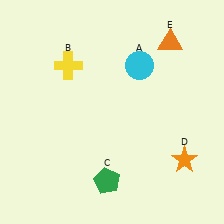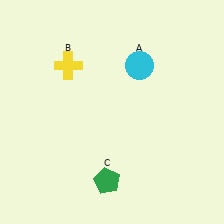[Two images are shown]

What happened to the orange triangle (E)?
The orange triangle (E) was removed in Image 2. It was in the top-right area of Image 1.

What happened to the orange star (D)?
The orange star (D) was removed in Image 2. It was in the bottom-right area of Image 1.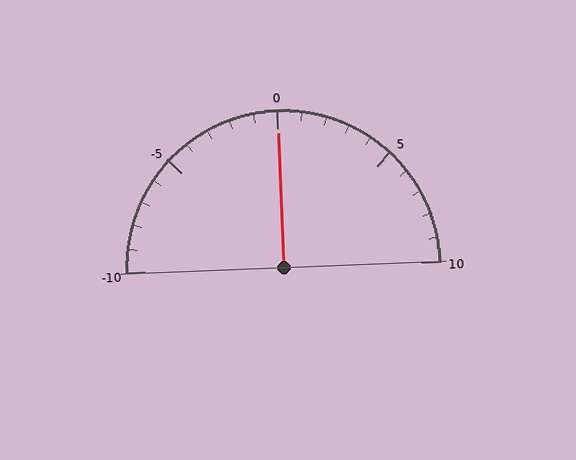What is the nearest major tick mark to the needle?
The nearest major tick mark is 0.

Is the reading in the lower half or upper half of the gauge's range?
The reading is in the upper half of the range (-10 to 10).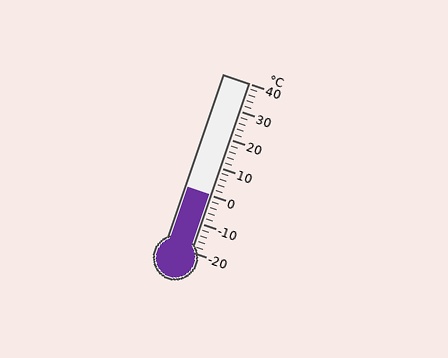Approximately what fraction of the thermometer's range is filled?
The thermometer is filled to approximately 35% of its range.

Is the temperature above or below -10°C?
The temperature is above -10°C.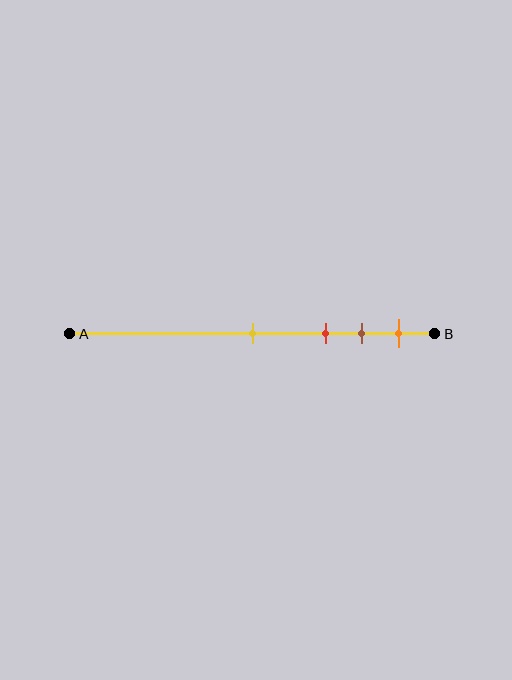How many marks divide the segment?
There are 4 marks dividing the segment.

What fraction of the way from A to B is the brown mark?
The brown mark is approximately 80% (0.8) of the way from A to B.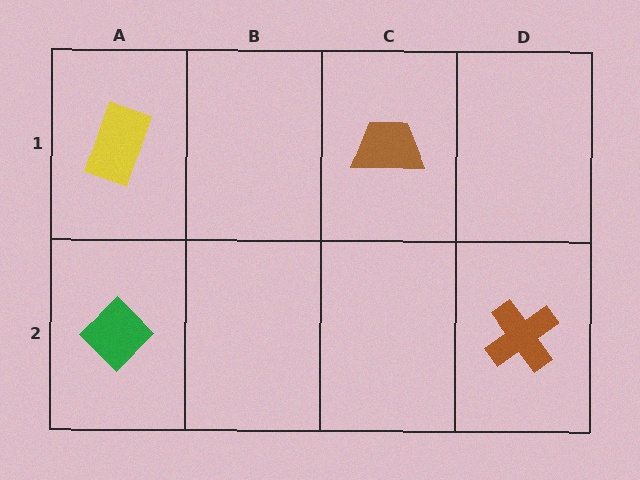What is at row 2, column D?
A brown cross.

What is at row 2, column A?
A green diamond.